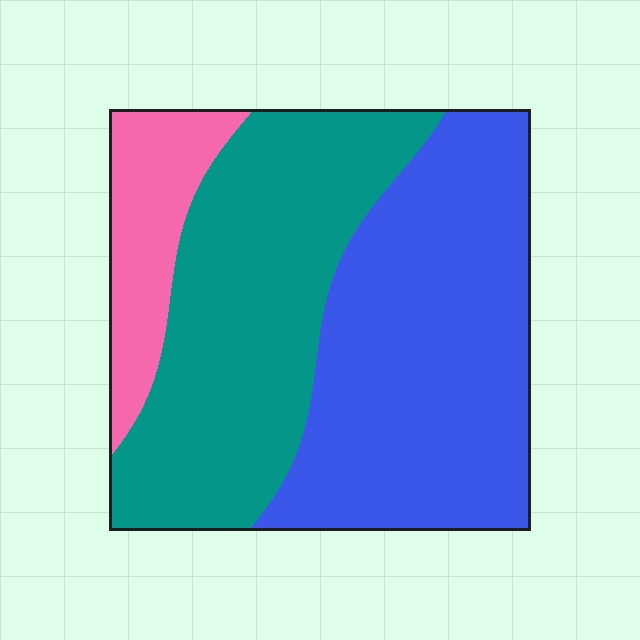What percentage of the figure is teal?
Teal takes up about two fifths (2/5) of the figure.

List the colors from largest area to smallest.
From largest to smallest: blue, teal, pink.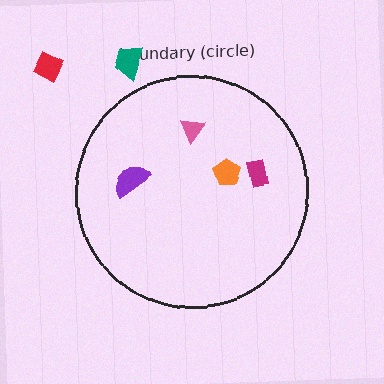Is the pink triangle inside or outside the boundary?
Inside.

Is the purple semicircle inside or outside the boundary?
Inside.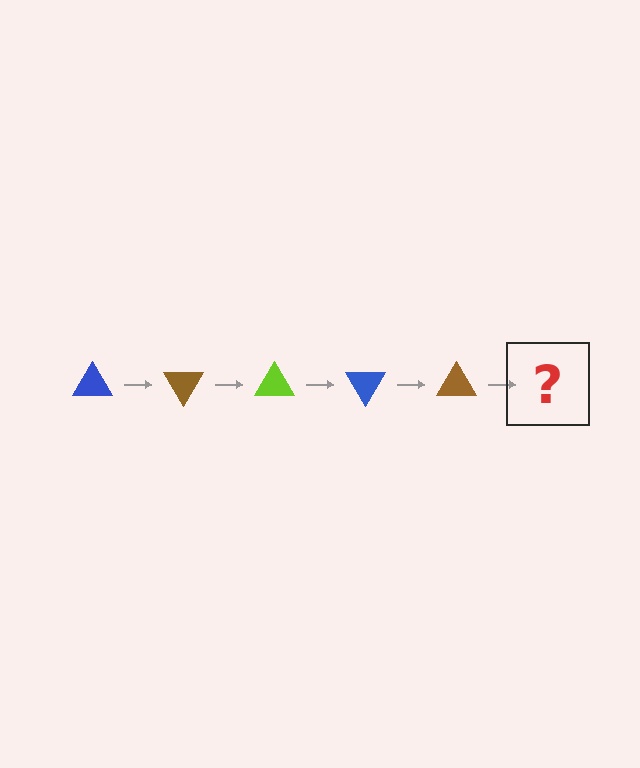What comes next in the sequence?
The next element should be a lime triangle, rotated 300 degrees from the start.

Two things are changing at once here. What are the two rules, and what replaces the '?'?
The two rules are that it rotates 60 degrees each step and the color cycles through blue, brown, and lime. The '?' should be a lime triangle, rotated 300 degrees from the start.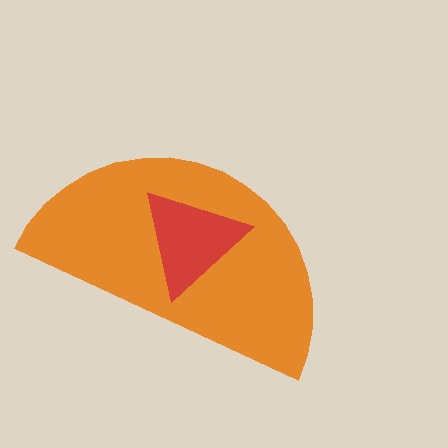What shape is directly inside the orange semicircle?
The red triangle.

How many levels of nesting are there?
2.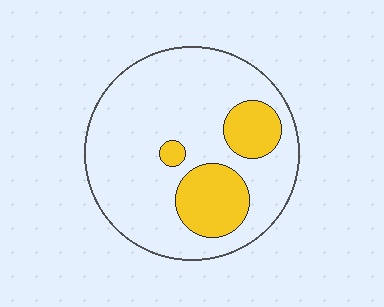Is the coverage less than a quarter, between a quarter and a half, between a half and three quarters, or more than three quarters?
Less than a quarter.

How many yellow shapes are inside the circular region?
3.